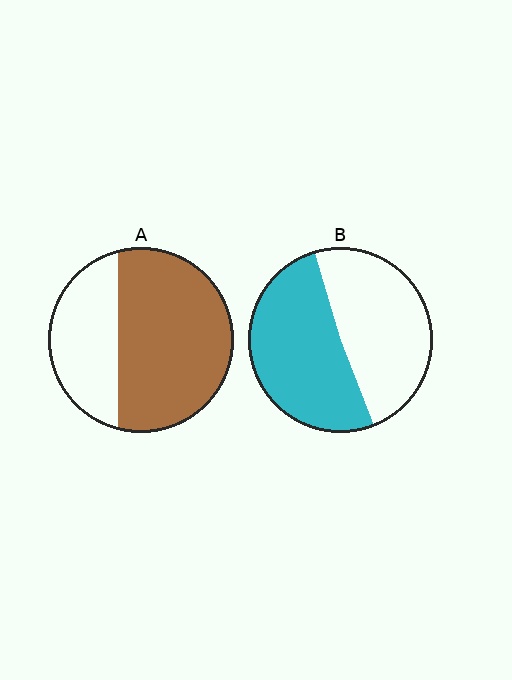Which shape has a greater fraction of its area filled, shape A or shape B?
Shape A.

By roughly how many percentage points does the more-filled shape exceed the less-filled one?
By roughly 15 percentage points (A over B).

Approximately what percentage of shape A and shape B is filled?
A is approximately 65% and B is approximately 50%.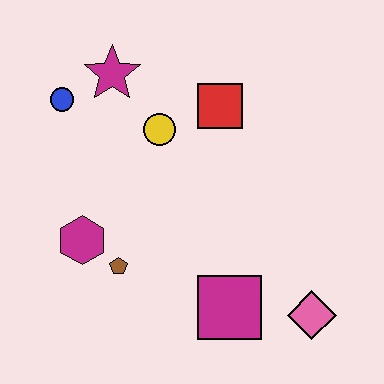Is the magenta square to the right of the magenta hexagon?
Yes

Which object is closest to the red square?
The yellow circle is closest to the red square.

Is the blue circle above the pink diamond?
Yes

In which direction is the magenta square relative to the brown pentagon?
The magenta square is to the right of the brown pentagon.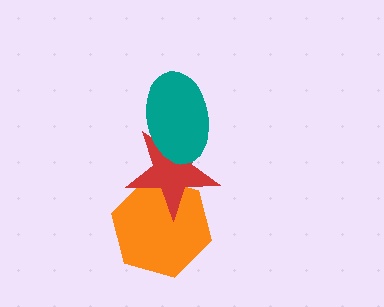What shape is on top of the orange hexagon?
The red star is on top of the orange hexagon.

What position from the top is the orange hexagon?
The orange hexagon is 3rd from the top.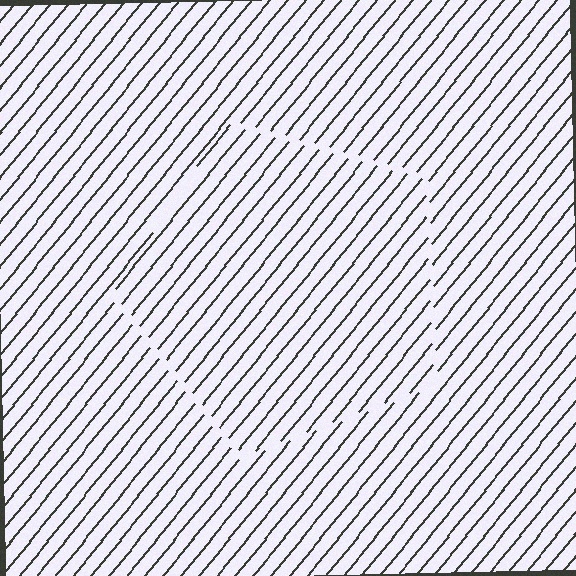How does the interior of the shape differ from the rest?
The interior of the shape contains the same grating, shifted by half a period — the contour is defined by the phase discontinuity where line-ends from the inner and outer gratings abut.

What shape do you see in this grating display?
An illusory pentagon. The interior of the shape contains the same grating, shifted by half a period — the contour is defined by the phase discontinuity where line-ends from the inner and outer gratings abut.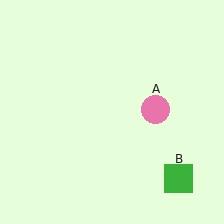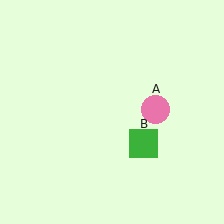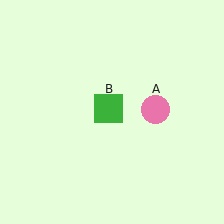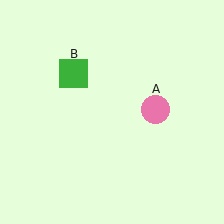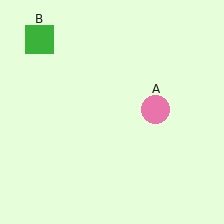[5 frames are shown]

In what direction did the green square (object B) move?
The green square (object B) moved up and to the left.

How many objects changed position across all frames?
1 object changed position: green square (object B).